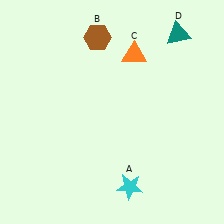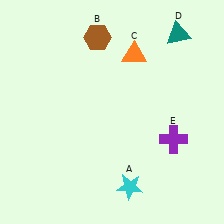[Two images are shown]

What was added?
A purple cross (E) was added in Image 2.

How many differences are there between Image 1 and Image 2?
There is 1 difference between the two images.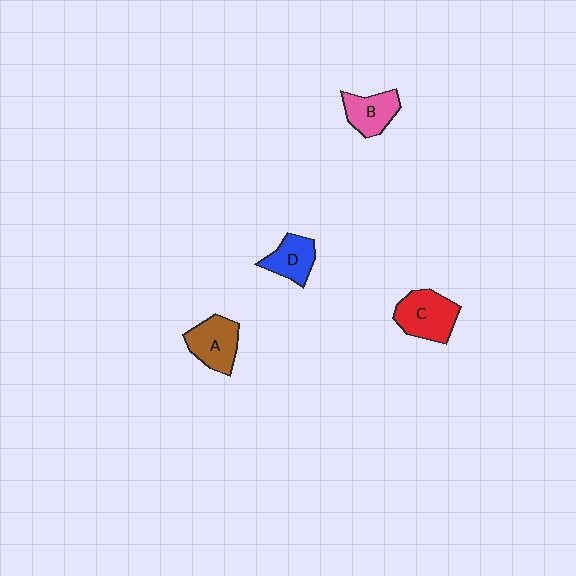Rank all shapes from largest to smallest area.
From largest to smallest: C (red), A (brown), B (pink), D (blue).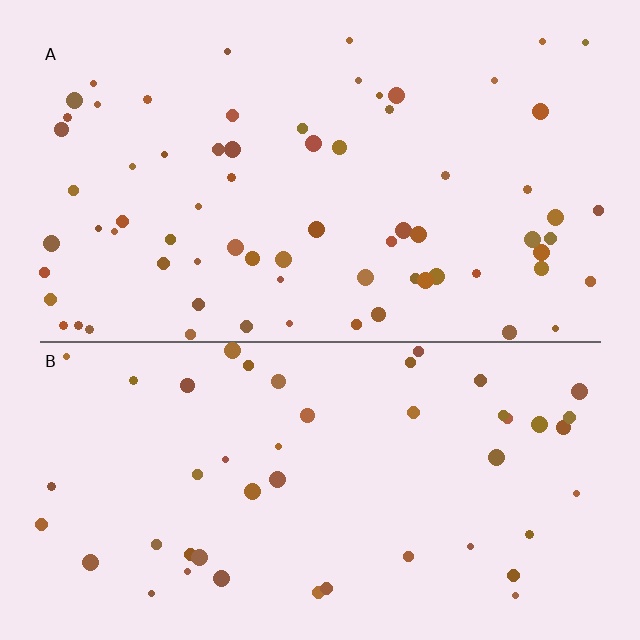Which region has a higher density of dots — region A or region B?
A (the top).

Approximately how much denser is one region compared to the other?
Approximately 1.5× — region A over region B.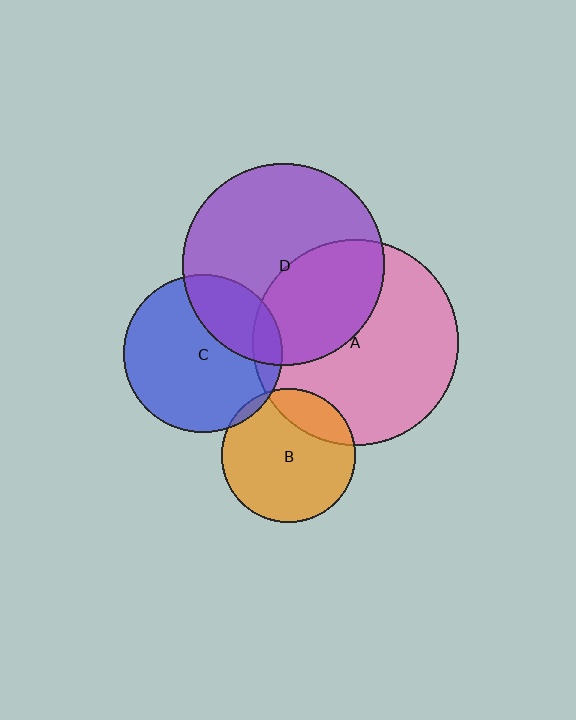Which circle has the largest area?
Circle A (pink).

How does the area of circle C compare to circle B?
Approximately 1.4 times.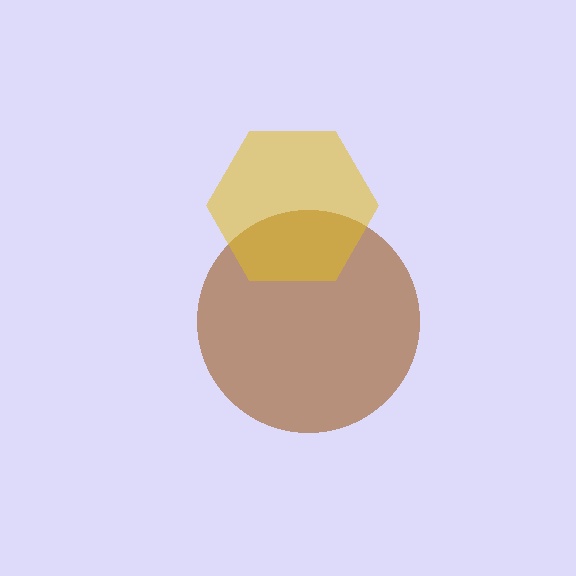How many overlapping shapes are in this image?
There are 2 overlapping shapes in the image.